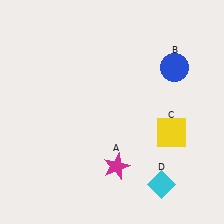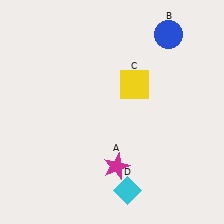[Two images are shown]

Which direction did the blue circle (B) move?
The blue circle (B) moved up.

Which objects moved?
The objects that moved are: the blue circle (B), the yellow square (C), the cyan diamond (D).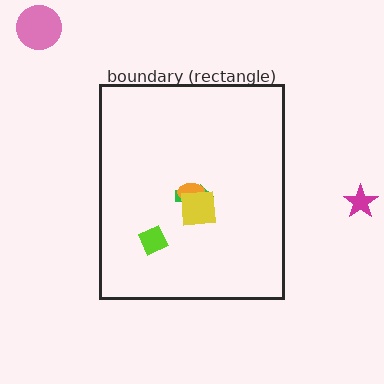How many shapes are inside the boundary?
4 inside, 2 outside.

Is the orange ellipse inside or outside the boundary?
Inside.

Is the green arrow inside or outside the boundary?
Inside.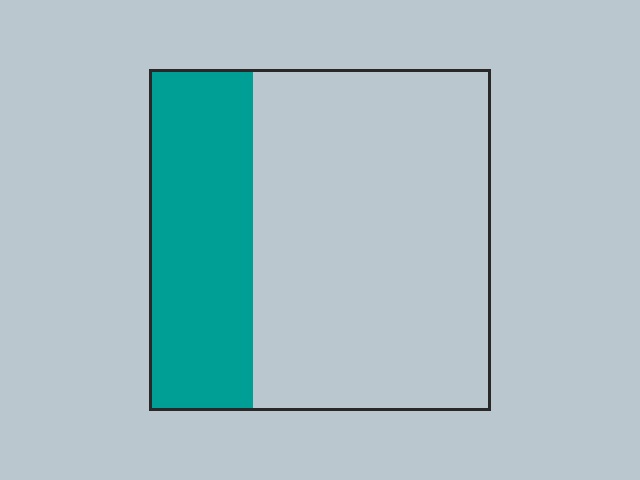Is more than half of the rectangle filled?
No.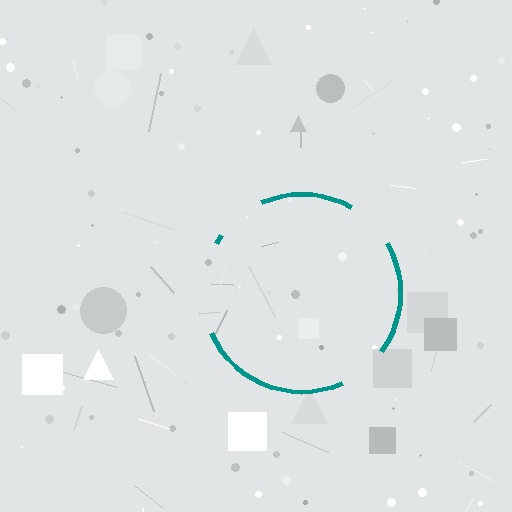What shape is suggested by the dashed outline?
The dashed outline suggests a circle.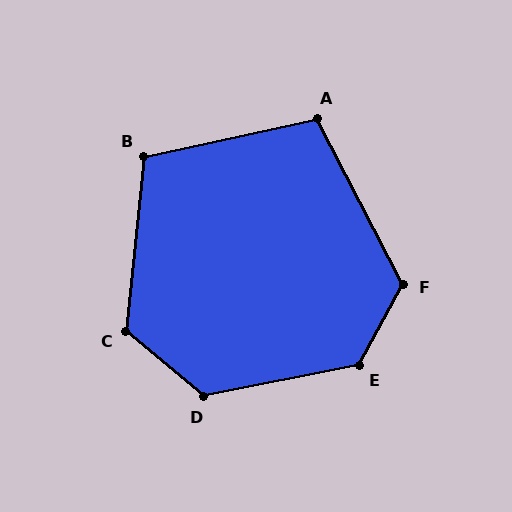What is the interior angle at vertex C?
Approximately 124 degrees (obtuse).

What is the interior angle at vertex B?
Approximately 108 degrees (obtuse).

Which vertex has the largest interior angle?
E, at approximately 130 degrees.